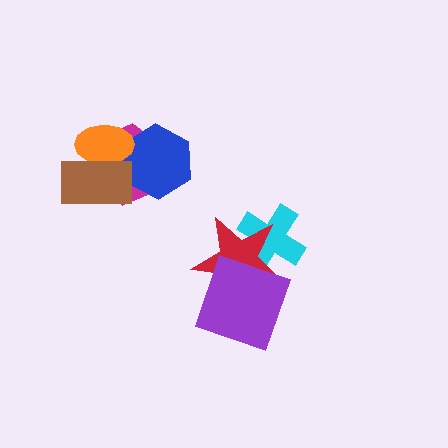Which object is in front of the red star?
The purple square is in front of the red star.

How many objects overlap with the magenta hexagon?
3 objects overlap with the magenta hexagon.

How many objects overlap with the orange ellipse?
3 objects overlap with the orange ellipse.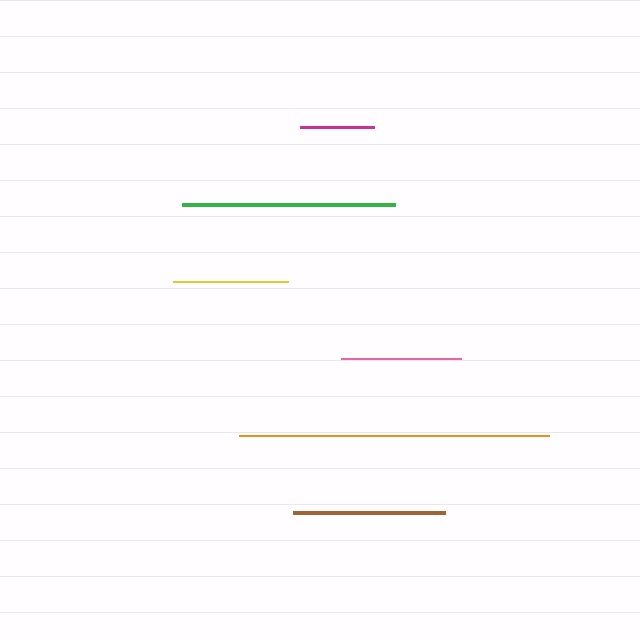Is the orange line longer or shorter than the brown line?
The orange line is longer than the brown line.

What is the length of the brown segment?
The brown segment is approximately 152 pixels long.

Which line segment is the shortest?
The magenta line is the shortest at approximately 74 pixels.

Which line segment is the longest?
The orange line is the longest at approximately 310 pixels.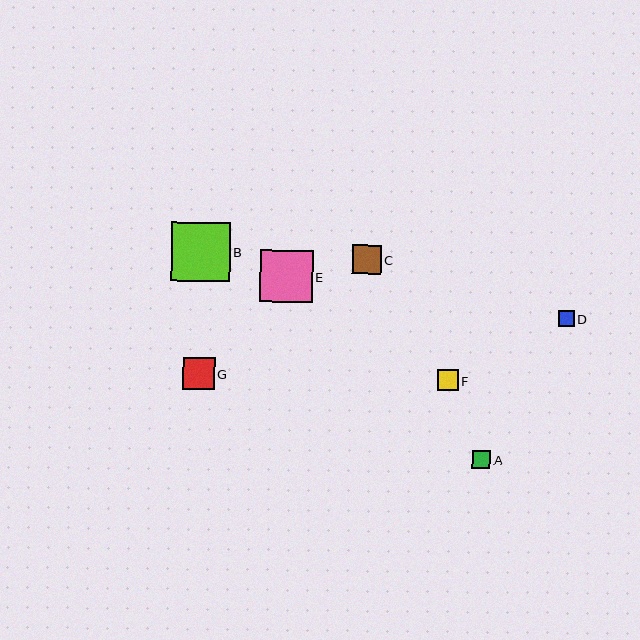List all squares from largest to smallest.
From largest to smallest: B, E, G, C, F, A, D.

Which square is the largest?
Square B is the largest with a size of approximately 59 pixels.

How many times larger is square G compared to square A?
Square G is approximately 1.8 times the size of square A.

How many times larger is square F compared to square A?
Square F is approximately 1.2 times the size of square A.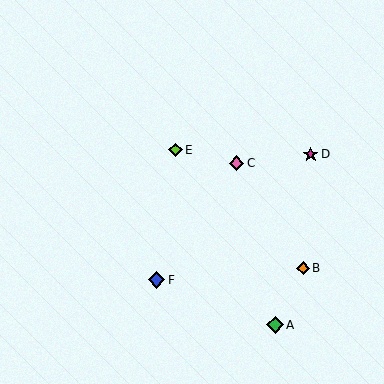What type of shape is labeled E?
Shape E is a lime diamond.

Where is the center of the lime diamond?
The center of the lime diamond is at (175, 150).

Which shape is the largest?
The green diamond (labeled A) is the largest.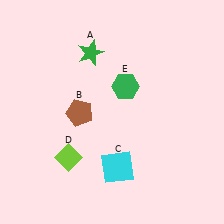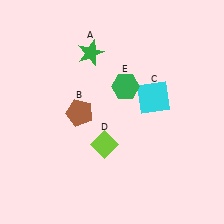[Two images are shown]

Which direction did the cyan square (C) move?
The cyan square (C) moved up.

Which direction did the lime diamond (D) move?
The lime diamond (D) moved right.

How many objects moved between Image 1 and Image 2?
2 objects moved between the two images.